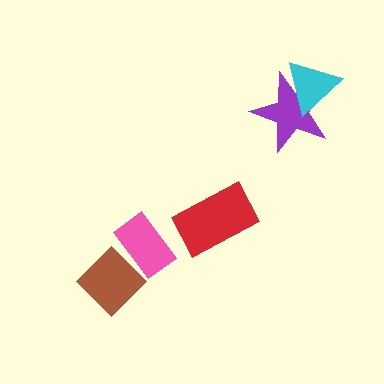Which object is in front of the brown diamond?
The pink rectangle is in front of the brown diamond.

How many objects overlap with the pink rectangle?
1 object overlaps with the pink rectangle.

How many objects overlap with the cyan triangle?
1 object overlaps with the cyan triangle.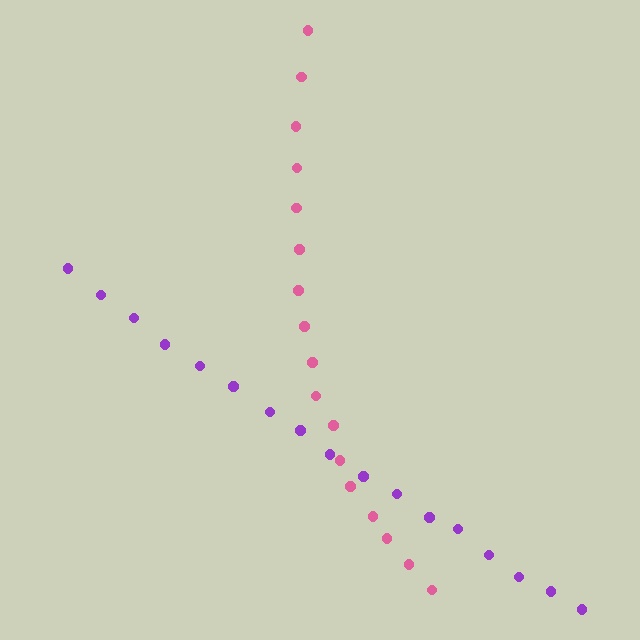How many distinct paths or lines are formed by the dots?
There are 2 distinct paths.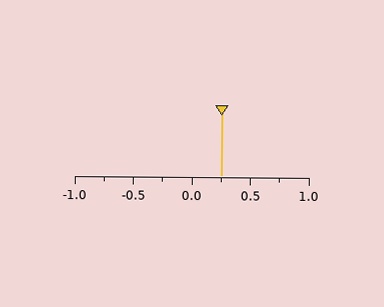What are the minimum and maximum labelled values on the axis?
The axis runs from -1.0 to 1.0.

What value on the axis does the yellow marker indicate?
The marker indicates approximately 0.25.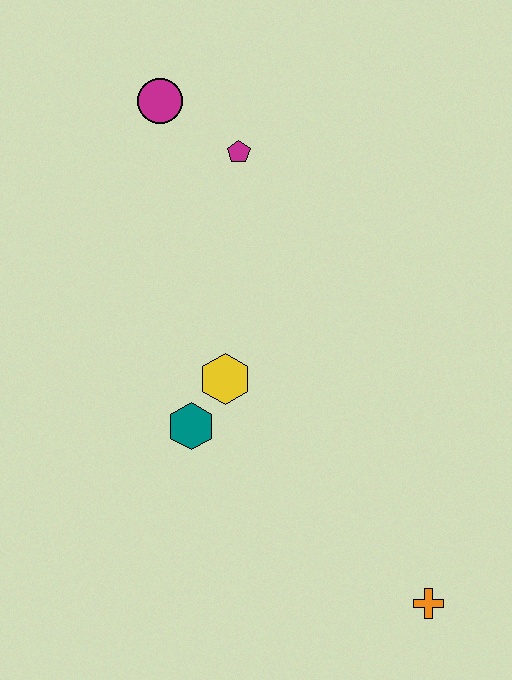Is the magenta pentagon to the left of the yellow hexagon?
No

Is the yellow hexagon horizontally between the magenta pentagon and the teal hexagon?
Yes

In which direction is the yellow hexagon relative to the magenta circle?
The yellow hexagon is below the magenta circle.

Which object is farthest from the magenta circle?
The orange cross is farthest from the magenta circle.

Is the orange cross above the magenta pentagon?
No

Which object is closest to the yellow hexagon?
The teal hexagon is closest to the yellow hexagon.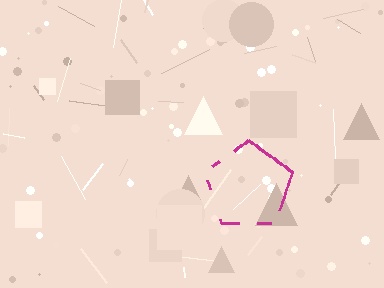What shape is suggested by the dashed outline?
The dashed outline suggests a pentagon.